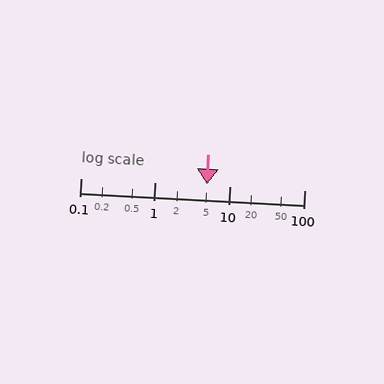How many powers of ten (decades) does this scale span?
The scale spans 3 decades, from 0.1 to 100.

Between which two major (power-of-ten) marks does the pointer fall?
The pointer is between 1 and 10.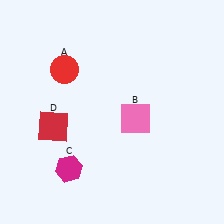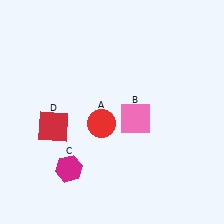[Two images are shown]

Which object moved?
The red circle (A) moved down.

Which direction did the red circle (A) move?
The red circle (A) moved down.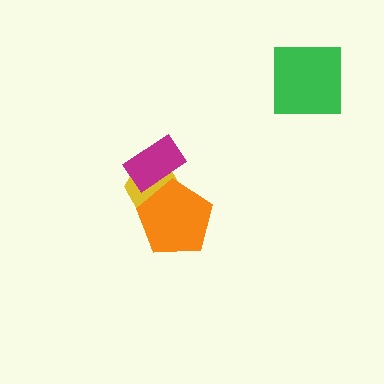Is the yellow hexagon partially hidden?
Yes, it is partially covered by another shape.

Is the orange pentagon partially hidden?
Yes, it is partially covered by another shape.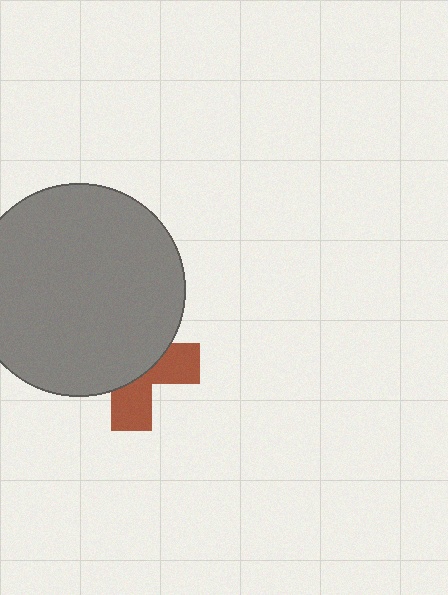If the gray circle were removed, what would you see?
You would see the complete brown cross.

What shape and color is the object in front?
The object in front is a gray circle.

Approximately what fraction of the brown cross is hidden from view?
Roughly 61% of the brown cross is hidden behind the gray circle.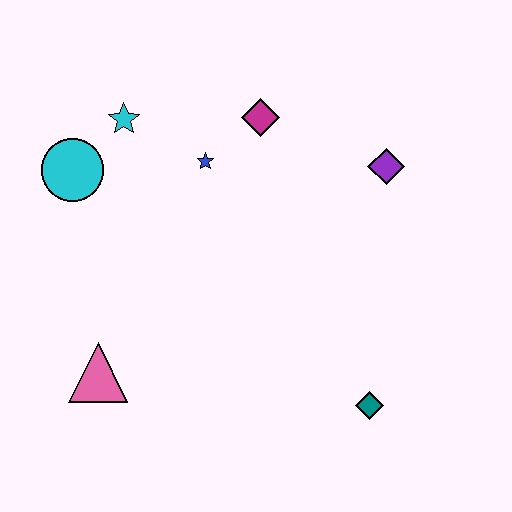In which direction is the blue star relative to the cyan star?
The blue star is to the right of the cyan star.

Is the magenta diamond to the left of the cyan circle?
No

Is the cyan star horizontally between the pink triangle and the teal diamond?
Yes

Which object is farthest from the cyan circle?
The teal diamond is farthest from the cyan circle.